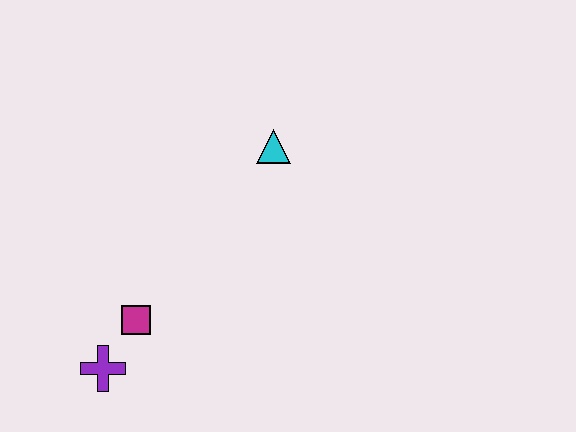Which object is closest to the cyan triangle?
The magenta square is closest to the cyan triangle.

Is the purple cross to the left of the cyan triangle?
Yes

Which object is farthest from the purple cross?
The cyan triangle is farthest from the purple cross.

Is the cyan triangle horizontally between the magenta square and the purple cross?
No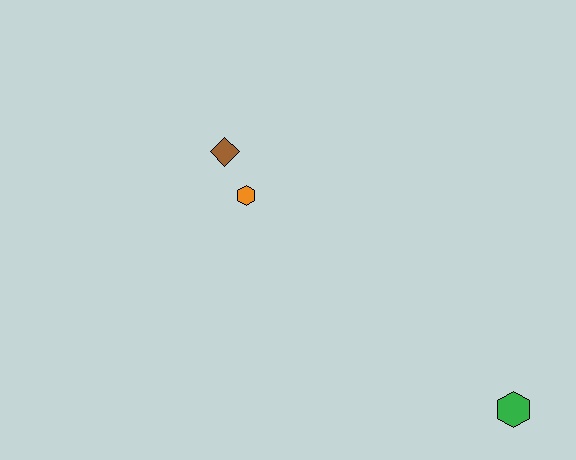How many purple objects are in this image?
There are no purple objects.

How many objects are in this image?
There are 3 objects.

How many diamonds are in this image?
There is 1 diamond.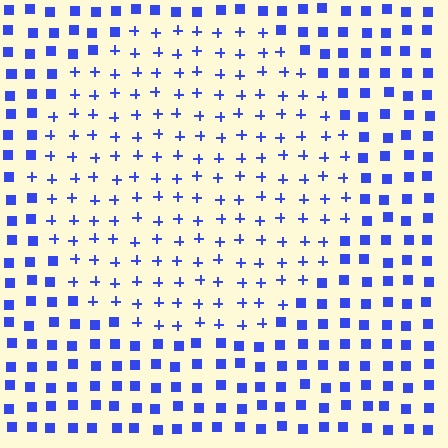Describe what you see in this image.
The image is filled with small blue elements arranged in a uniform grid. A circle-shaped region contains plus signs, while the surrounding area contains squares. The boundary is defined purely by the change in element shape.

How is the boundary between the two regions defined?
The boundary is defined by a change in element shape: plus signs inside vs. squares outside. All elements share the same color and spacing.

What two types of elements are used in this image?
The image uses plus signs inside the circle region and squares outside it.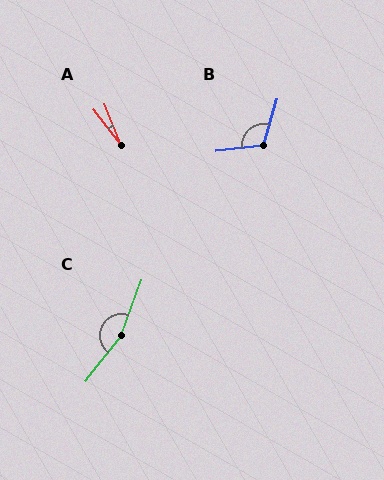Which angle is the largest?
C, at approximately 163 degrees.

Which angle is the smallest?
A, at approximately 17 degrees.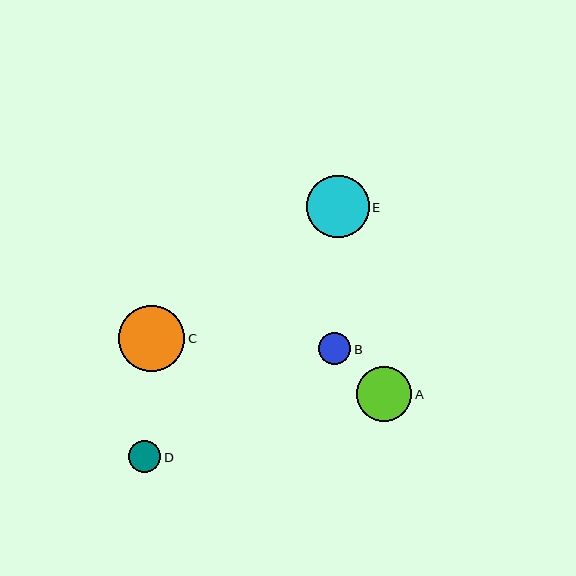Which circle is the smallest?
Circle D is the smallest with a size of approximately 32 pixels.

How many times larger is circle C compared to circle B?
Circle C is approximately 2.1 times the size of circle B.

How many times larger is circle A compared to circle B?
Circle A is approximately 1.7 times the size of circle B.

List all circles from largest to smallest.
From largest to smallest: C, E, A, B, D.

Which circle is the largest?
Circle C is the largest with a size of approximately 66 pixels.